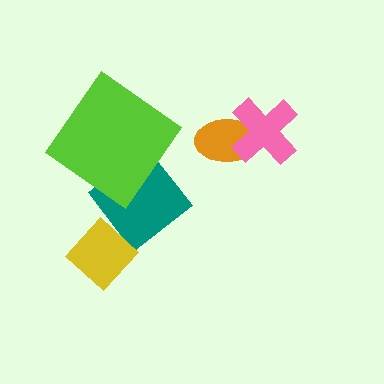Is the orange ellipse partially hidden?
Yes, it is partially covered by another shape.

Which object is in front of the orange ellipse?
The pink cross is in front of the orange ellipse.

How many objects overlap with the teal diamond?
1 object overlaps with the teal diamond.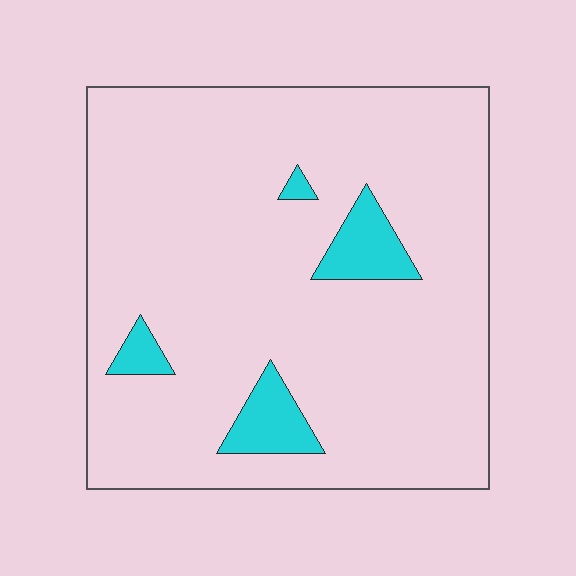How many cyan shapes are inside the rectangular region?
4.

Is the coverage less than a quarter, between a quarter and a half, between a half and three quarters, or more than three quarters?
Less than a quarter.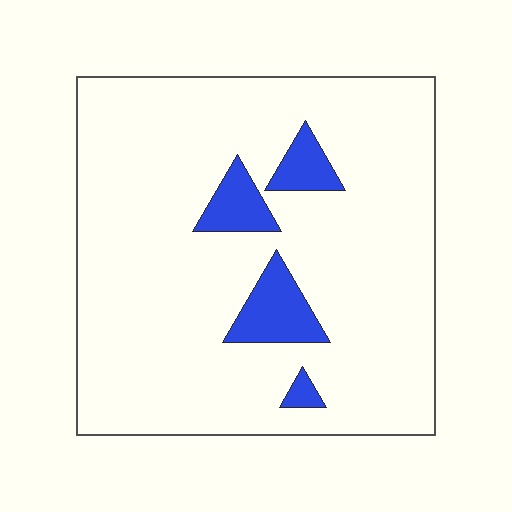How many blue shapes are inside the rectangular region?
4.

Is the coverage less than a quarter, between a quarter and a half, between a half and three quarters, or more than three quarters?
Less than a quarter.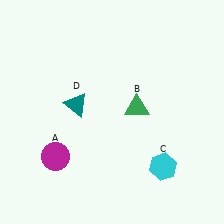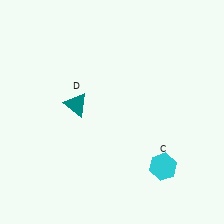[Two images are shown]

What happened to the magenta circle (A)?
The magenta circle (A) was removed in Image 2. It was in the bottom-left area of Image 1.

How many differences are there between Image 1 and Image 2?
There are 2 differences between the two images.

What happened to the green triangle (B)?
The green triangle (B) was removed in Image 2. It was in the top-right area of Image 1.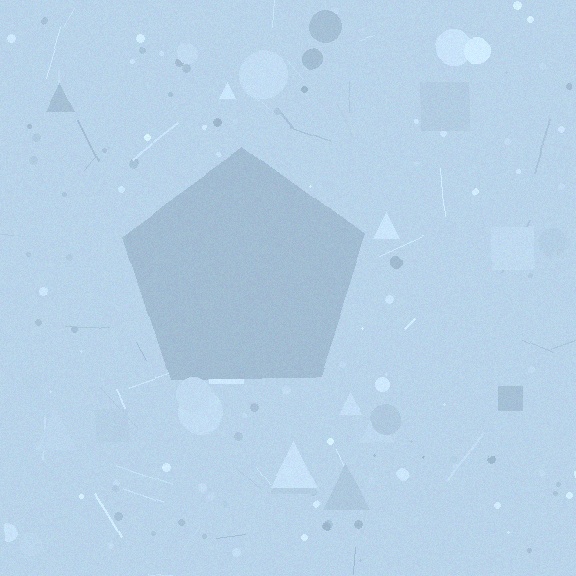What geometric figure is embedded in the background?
A pentagon is embedded in the background.